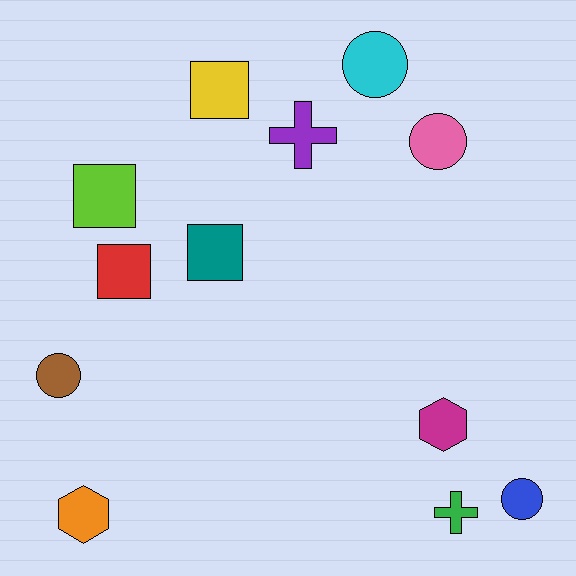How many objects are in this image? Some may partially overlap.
There are 12 objects.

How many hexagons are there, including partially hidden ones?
There are 2 hexagons.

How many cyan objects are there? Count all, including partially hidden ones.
There is 1 cyan object.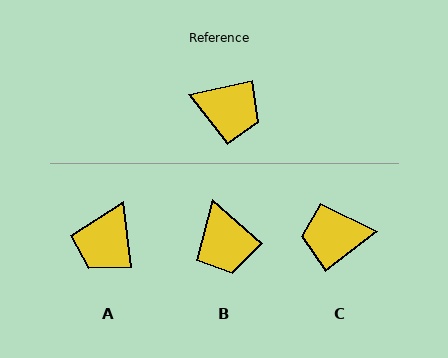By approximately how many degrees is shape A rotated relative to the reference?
Approximately 96 degrees clockwise.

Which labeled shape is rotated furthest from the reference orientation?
C, about 154 degrees away.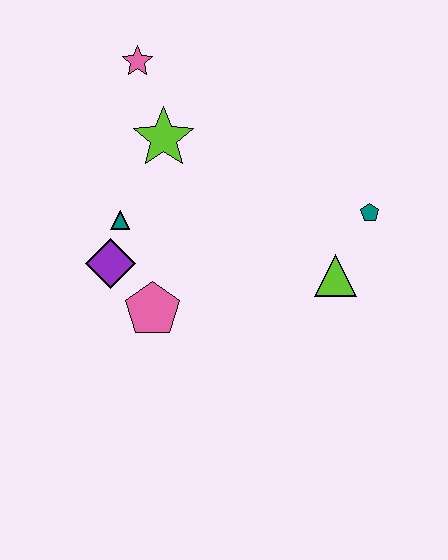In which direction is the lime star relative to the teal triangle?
The lime star is above the teal triangle.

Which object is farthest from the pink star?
The lime triangle is farthest from the pink star.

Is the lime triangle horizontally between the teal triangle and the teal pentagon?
Yes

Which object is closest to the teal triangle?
The purple diamond is closest to the teal triangle.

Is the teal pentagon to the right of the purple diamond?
Yes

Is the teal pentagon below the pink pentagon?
No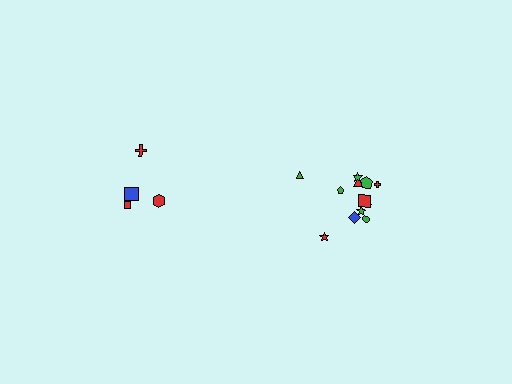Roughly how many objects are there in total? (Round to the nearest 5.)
Roughly 15 objects in total.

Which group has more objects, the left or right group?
The right group.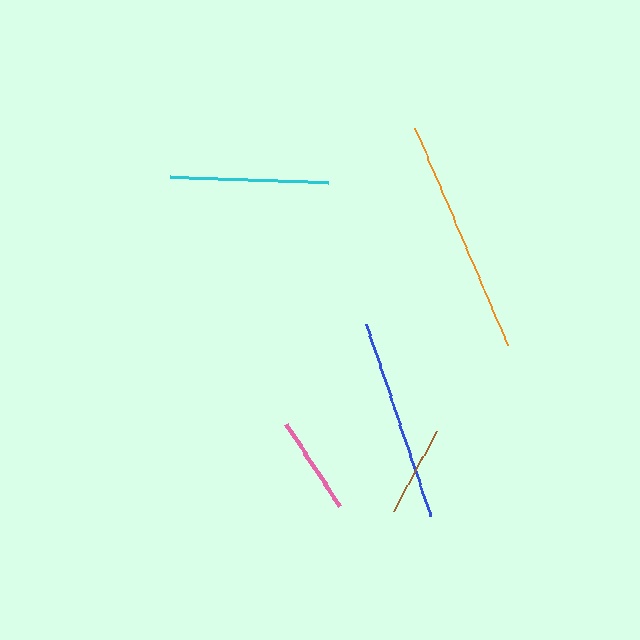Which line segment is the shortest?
The brown line is the shortest at approximately 91 pixels.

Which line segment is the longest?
The orange line is the longest at approximately 235 pixels.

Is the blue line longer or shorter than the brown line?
The blue line is longer than the brown line.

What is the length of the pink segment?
The pink segment is approximately 97 pixels long.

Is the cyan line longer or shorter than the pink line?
The cyan line is longer than the pink line.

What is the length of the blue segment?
The blue segment is approximately 203 pixels long.